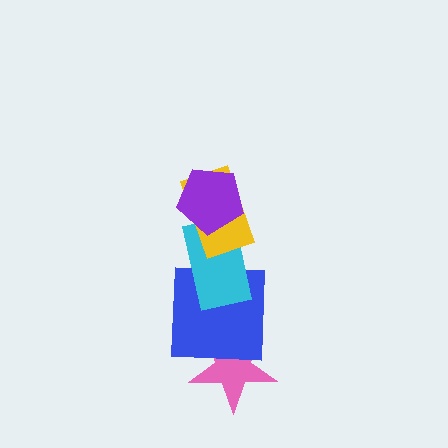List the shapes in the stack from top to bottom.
From top to bottom: the purple pentagon, the yellow rectangle, the cyan rectangle, the blue square, the pink star.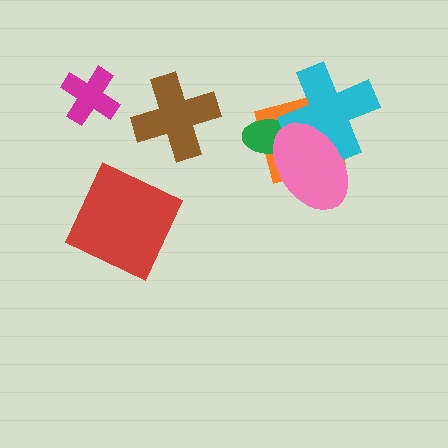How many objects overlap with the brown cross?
0 objects overlap with the brown cross.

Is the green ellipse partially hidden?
Yes, it is partially covered by another shape.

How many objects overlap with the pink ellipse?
3 objects overlap with the pink ellipse.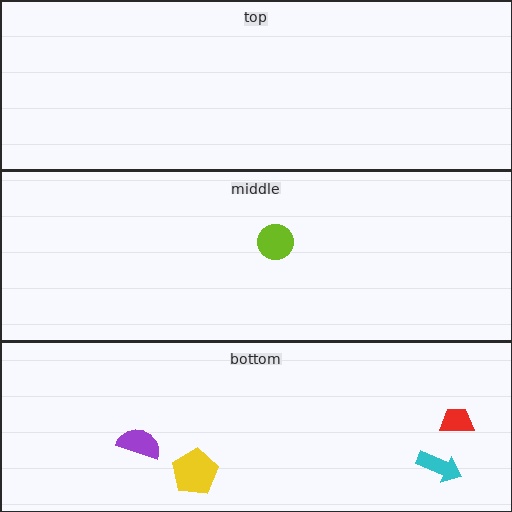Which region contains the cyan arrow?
The bottom region.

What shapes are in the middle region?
The lime circle.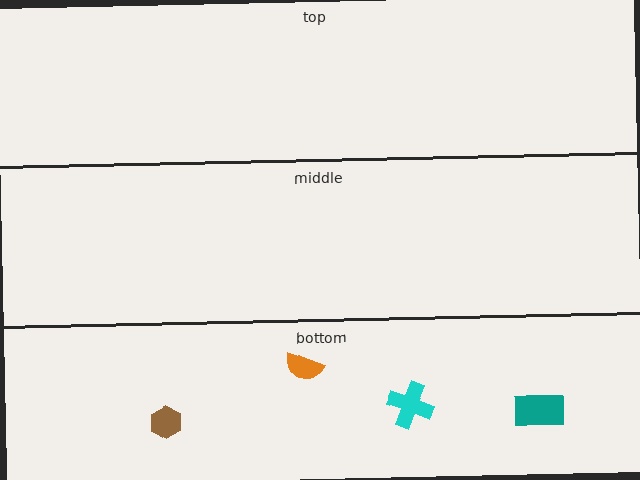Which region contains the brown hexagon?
The bottom region.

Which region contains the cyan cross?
The bottom region.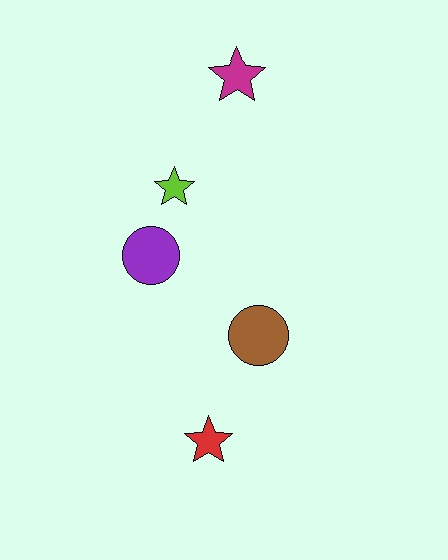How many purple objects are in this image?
There is 1 purple object.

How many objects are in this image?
There are 5 objects.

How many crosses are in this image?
There are no crosses.